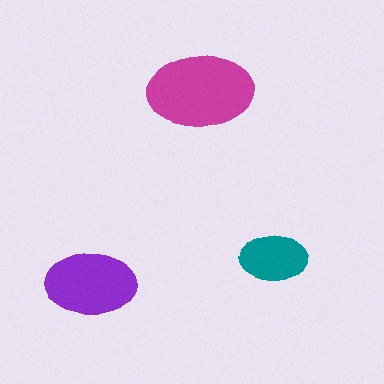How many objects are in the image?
There are 3 objects in the image.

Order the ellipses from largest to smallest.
the magenta one, the purple one, the teal one.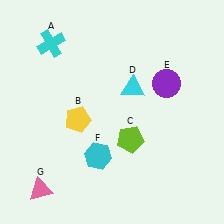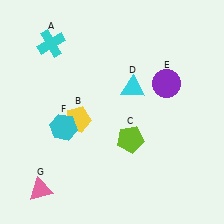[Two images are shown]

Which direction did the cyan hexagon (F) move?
The cyan hexagon (F) moved left.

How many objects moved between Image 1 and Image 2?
1 object moved between the two images.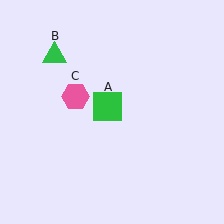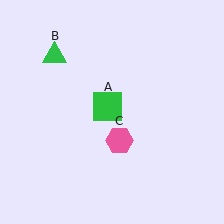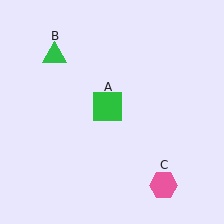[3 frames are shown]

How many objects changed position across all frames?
1 object changed position: pink hexagon (object C).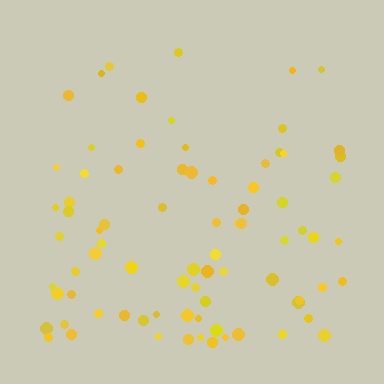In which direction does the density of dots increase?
From top to bottom, with the bottom side densest.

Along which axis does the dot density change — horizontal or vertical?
Vertical.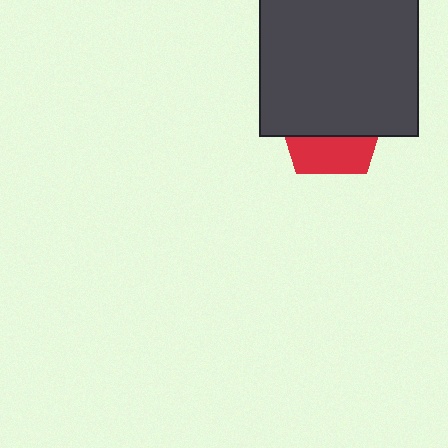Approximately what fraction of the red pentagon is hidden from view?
Roughly 65% of the red pentagon is hidden behind the dark gray square.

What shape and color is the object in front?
The object in front is a dark gray square.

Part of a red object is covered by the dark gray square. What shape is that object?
It is a pentagon.